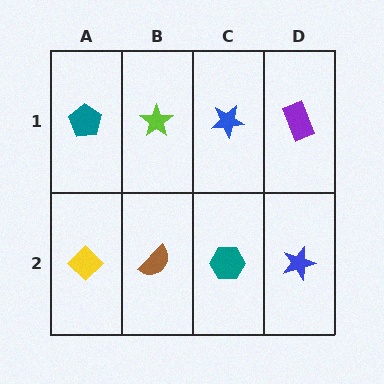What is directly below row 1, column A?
A yellow diamond.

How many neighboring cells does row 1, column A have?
2.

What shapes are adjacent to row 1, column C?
A teal hexagon (row 2, column C), a lime star (row 1, column B), a purple rectangle (row 1, column D).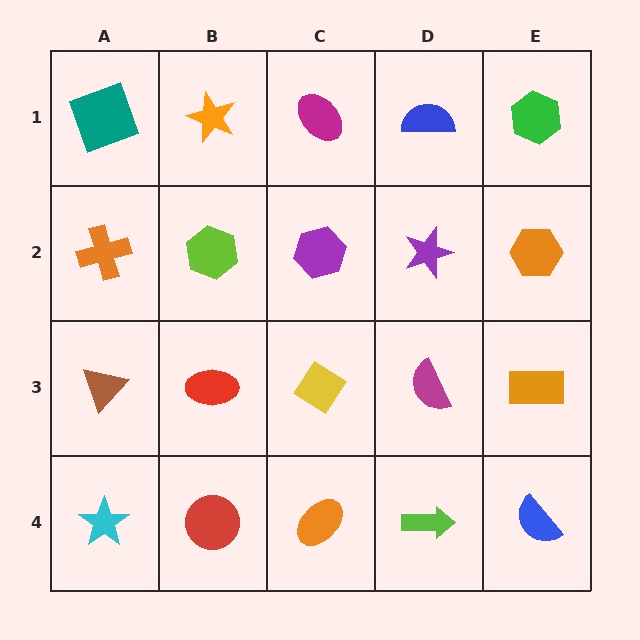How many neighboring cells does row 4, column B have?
3.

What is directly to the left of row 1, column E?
A blue semicircle.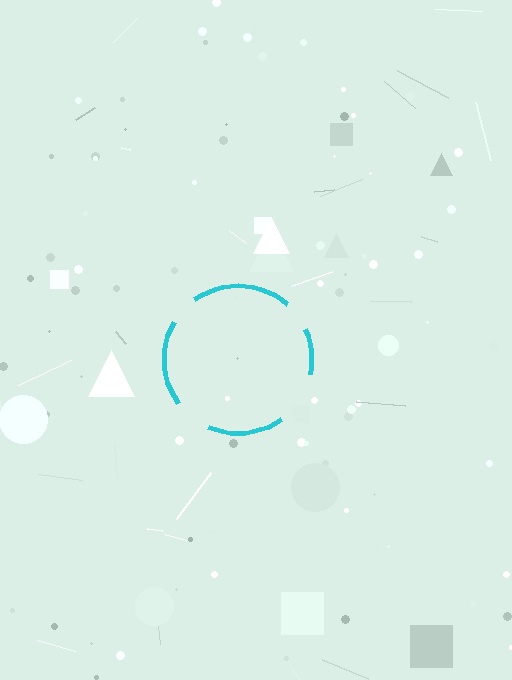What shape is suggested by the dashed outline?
The dashed outline suggests a circle.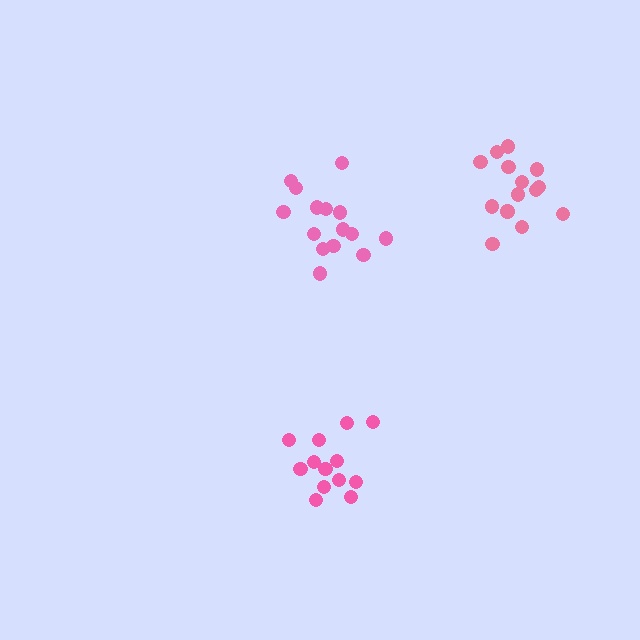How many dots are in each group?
Group 1: 14 dots, Group 2: 15 dots, Group 3: 13 dots (42 total).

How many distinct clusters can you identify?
There are 3 distinct clusters.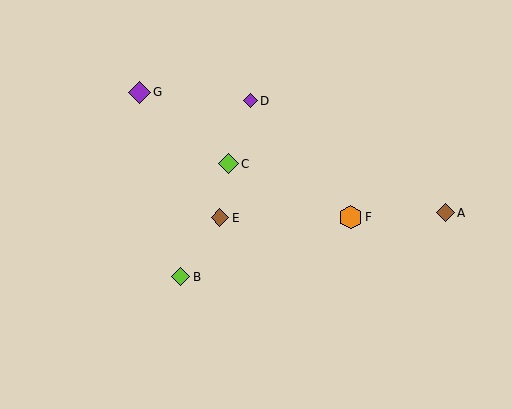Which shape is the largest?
The orange hexagon (labeled F) is the largest.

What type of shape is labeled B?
Shape B is a lime diamond.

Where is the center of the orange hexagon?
The center of the orange hexagon is at (351, 217).